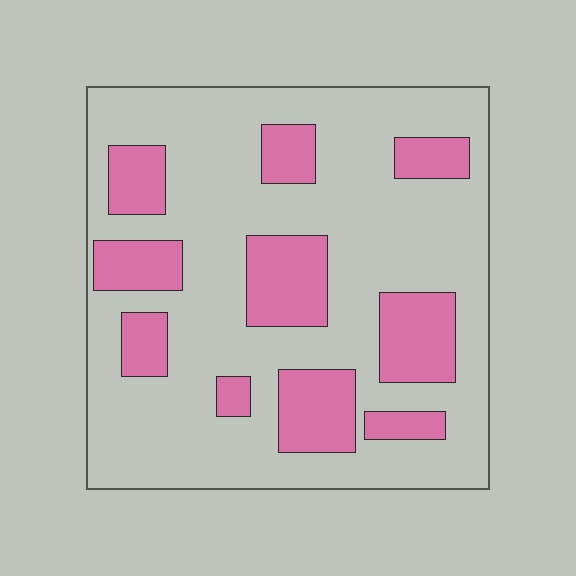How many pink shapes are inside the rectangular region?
10.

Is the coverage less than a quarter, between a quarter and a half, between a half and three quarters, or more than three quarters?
Between a quarter and a half.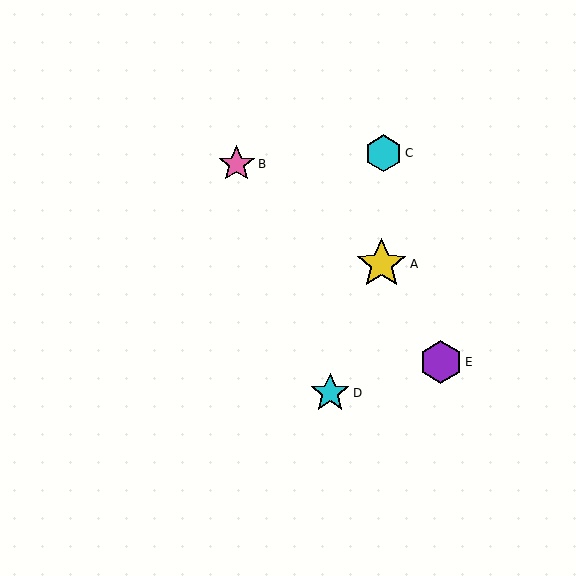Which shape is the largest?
The yellow star (labeled A) is the largest.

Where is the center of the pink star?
The center of the pink star is at (237, 164).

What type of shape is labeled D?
Shape D is a cyan star.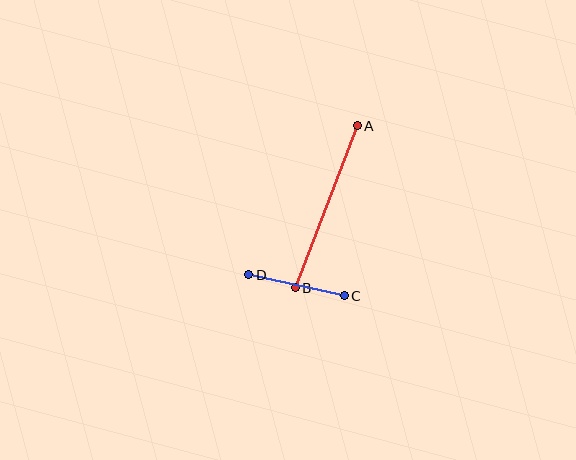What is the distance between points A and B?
The distance is approximately 173 pixels.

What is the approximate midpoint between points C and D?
The midpoint is at approximately (296, 285) pixels.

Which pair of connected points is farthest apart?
Points A and B are farthest apart.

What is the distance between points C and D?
The distance is approximately 98 pixels.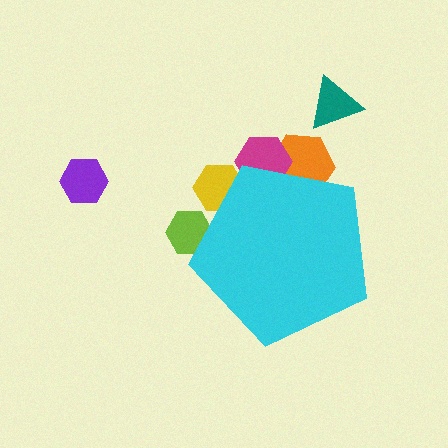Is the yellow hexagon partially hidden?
Yes, the yellow hexagon is partially hidden behind the cyan pentagon.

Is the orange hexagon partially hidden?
Yes, the orange hexagon is partially hidden behind the cyan pentagon.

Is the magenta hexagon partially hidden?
Yes, the magenta hexagon is partially hidden behind the cyan pentagon.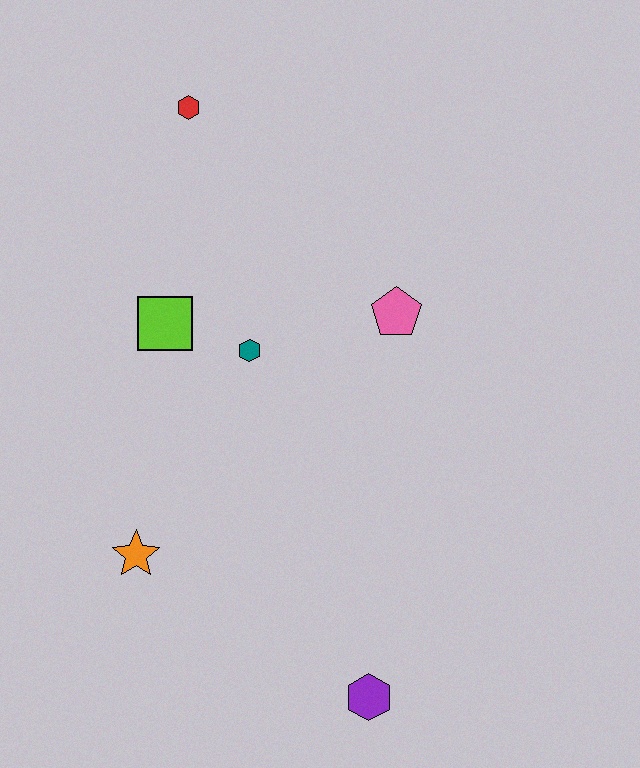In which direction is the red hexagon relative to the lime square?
The red hexagon is above the lime square.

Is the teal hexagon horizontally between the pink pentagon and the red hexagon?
Yes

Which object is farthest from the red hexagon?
The purple hexagon is farthest from the red hexagon.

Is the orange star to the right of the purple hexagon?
No